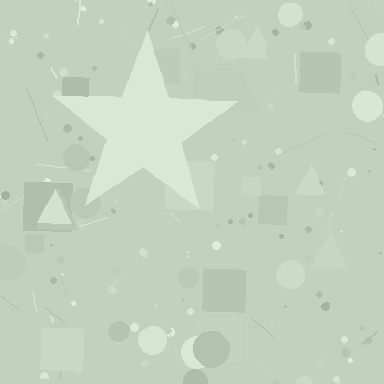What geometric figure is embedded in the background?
A star is embedded in the background.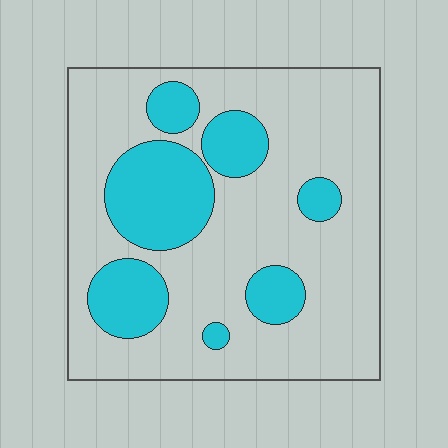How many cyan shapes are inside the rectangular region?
7.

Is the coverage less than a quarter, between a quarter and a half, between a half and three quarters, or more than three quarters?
Between a quarter and a half.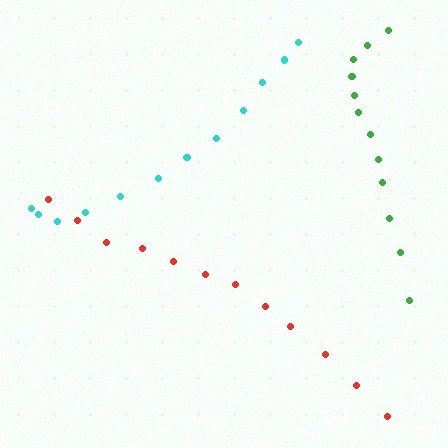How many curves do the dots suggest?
There are 3 distinct paths.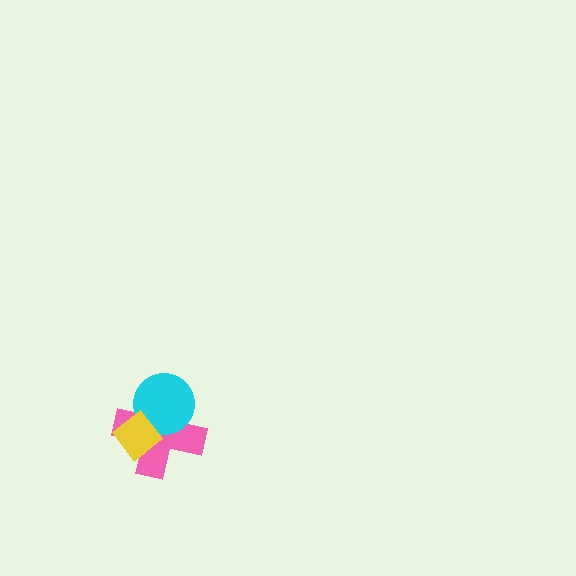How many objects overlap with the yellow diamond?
2 objects overlap with the yellow diamond.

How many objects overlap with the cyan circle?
2 objects overlap with the cyan circle.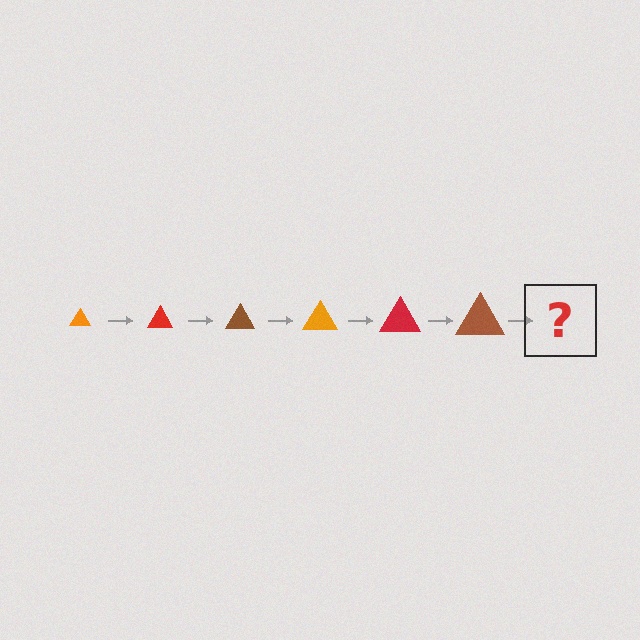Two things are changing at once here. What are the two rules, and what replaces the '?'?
The two rules are that the triangle grows larger each step and the color cycles through orange, red, and brown. The '?' should be an orange triangle, larger than the previous one.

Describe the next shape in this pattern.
It should be an orange triangle, larger than the previous one.